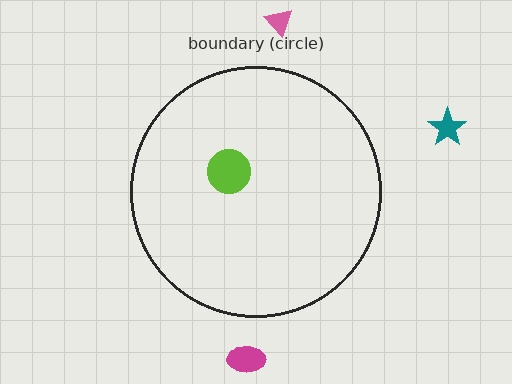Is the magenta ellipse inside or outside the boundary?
Outside.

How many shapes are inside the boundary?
1 inside, 3 outside.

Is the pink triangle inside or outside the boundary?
Outside.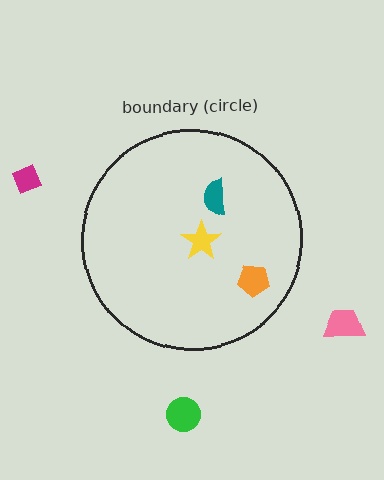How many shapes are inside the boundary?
3 inside, 3 outside.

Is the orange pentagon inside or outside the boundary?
Inside.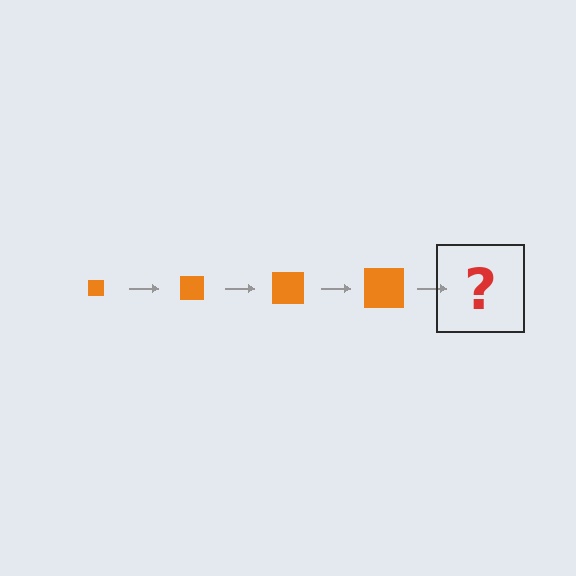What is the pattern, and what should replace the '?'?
The pattern is that the square gets progressively larger each step. The '?' should be an orange square, larger than the previous one.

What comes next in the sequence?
The next element should be an orange square, larger than the previous one.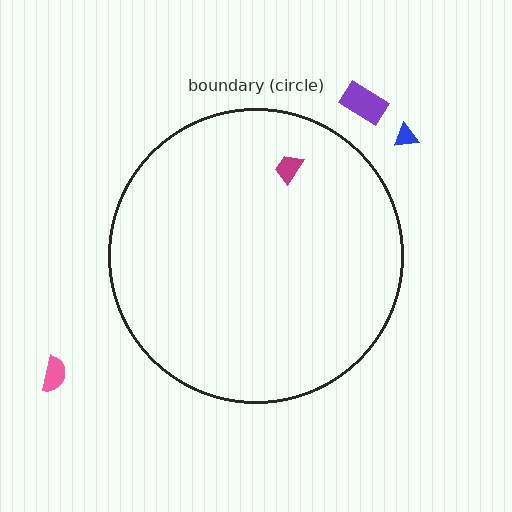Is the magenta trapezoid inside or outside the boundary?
Inside.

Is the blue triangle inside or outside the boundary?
Outside.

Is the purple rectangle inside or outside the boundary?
Outside.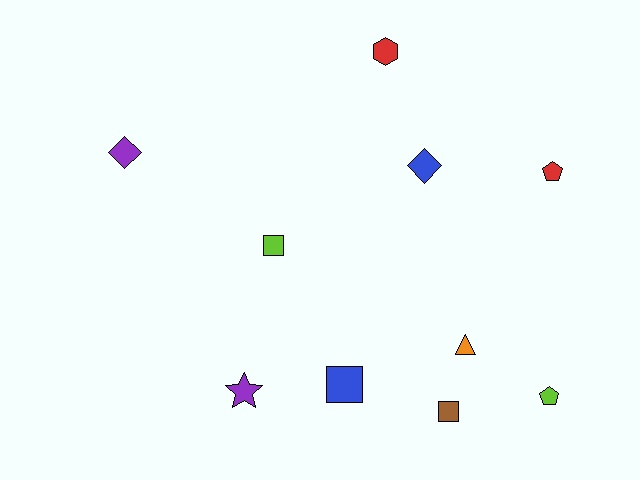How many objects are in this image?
There are 10 objects.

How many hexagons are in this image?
There is 1 hexagon.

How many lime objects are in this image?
There are 2 lime objects.